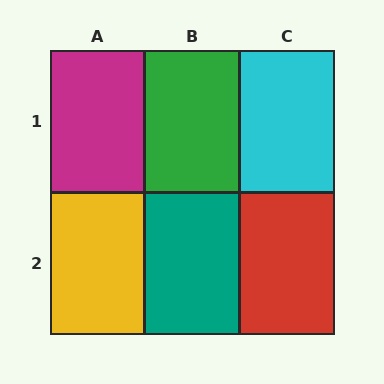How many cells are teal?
1 cell is teal.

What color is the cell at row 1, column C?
Cyan.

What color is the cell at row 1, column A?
Magenta.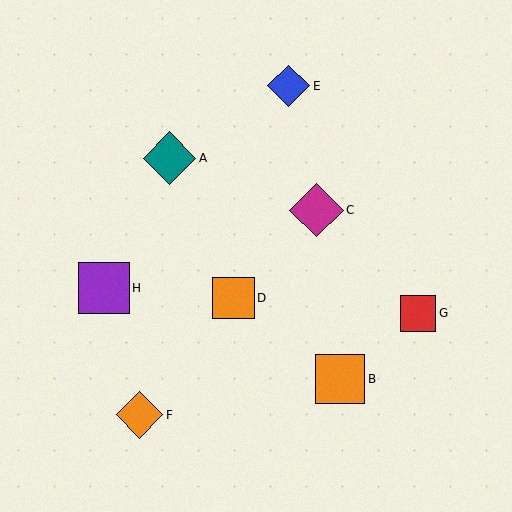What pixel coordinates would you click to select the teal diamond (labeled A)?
Click at (169, 158) to select the teal diamond A.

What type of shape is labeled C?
Shape C is a magenta diamond.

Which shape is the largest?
The magenta diamond (labeled C) is the largest.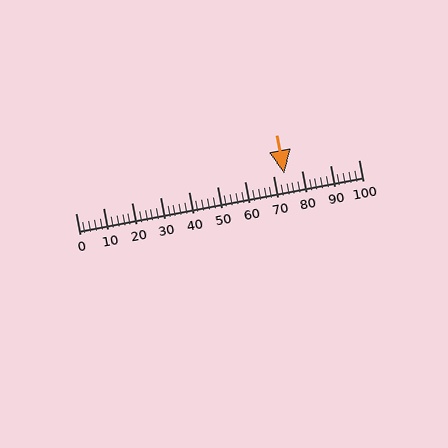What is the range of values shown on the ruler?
The ruler shows values from 0 to 100.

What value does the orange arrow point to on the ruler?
The orange arrow points to approximately 74.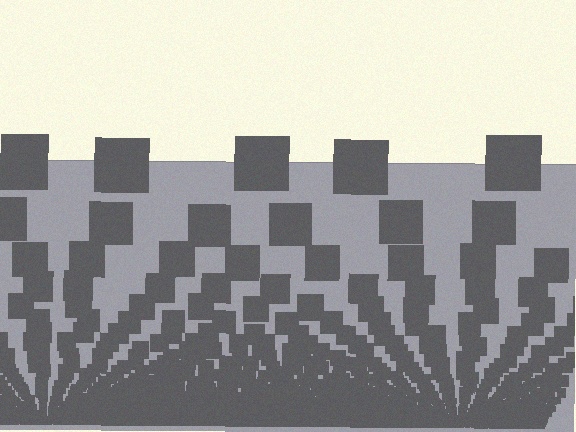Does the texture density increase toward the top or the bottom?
Density increases toward the bottom.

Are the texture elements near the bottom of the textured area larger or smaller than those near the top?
Smaller. The gradient is inverted — elements near the bottom are smaller and denser.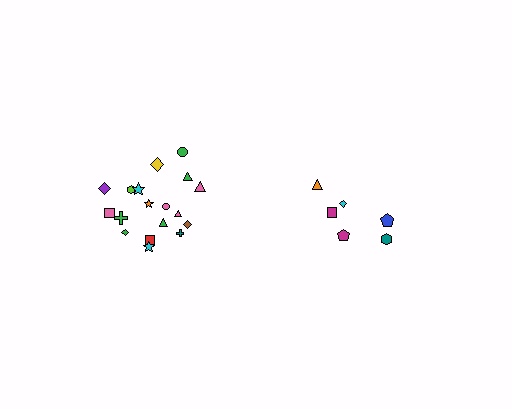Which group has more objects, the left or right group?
The left group.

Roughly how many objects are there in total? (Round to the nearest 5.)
Roughly 25 objects in total.